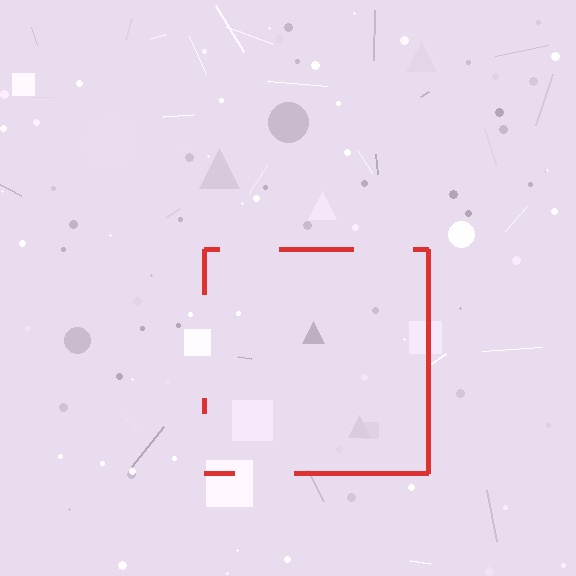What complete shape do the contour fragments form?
The contour fragments form a square.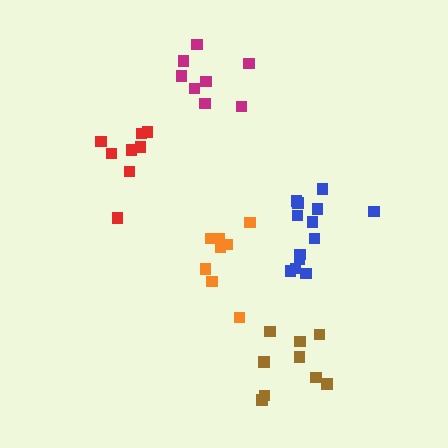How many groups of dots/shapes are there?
There are 5 groups.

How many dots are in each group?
Group 1: 8 dots, Group 2: 8 dots, Group 3: 13 dots, Group 4: 8 dots, Group 5: 9 dots (46 total).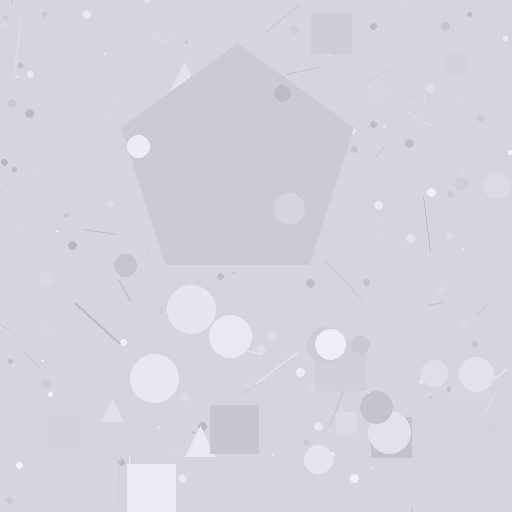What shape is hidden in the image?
A pentagon is hidden in the image.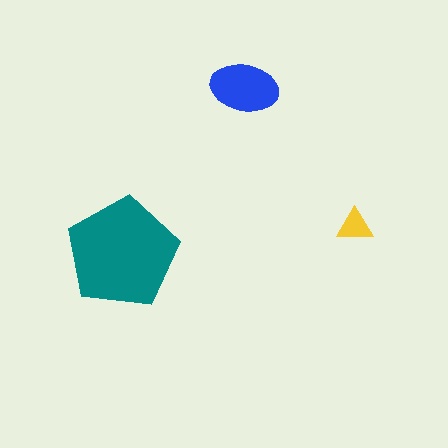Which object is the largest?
The teal pentagon.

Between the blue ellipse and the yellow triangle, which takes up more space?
The blue ellipse.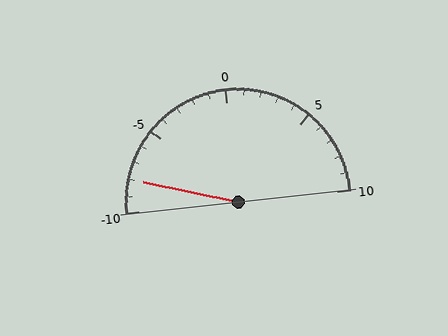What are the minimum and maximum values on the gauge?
The gauge ranges from -10 to 10.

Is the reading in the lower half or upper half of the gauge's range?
The reading is in the lower half of the range (-10 to 10).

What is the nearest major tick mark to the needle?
The nearest major tick mark is -10.